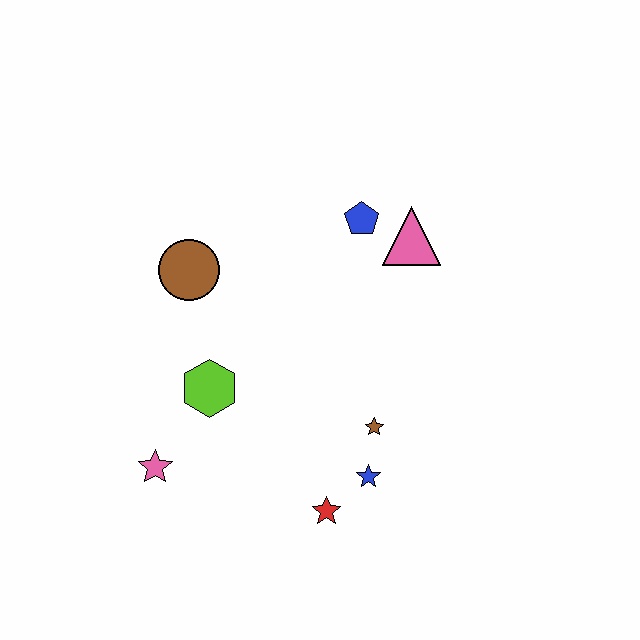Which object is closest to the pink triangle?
The blue pentagon is closest to the pink triangle.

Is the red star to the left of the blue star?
Yes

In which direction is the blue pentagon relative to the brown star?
The blue pentagon is above the brown star.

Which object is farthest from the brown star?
The brown circle is farthest from the brown star.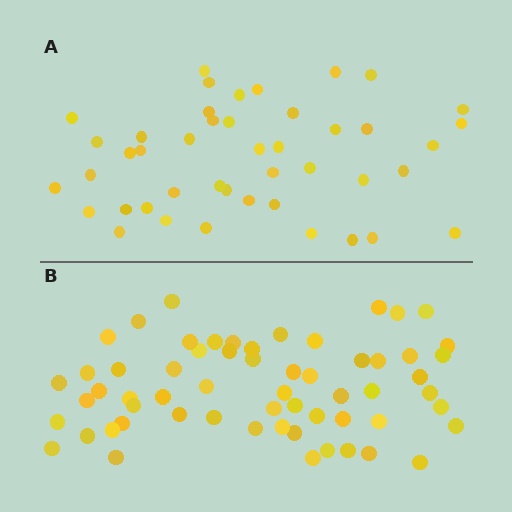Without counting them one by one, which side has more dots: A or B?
Region B (the bottom region) has more dots.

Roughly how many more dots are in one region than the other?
Region B has approximately 15 more dots than region A.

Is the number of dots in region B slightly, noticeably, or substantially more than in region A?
Region B has noticeably more, but not dramatically so. The ratio is roughly 1.4 to 1.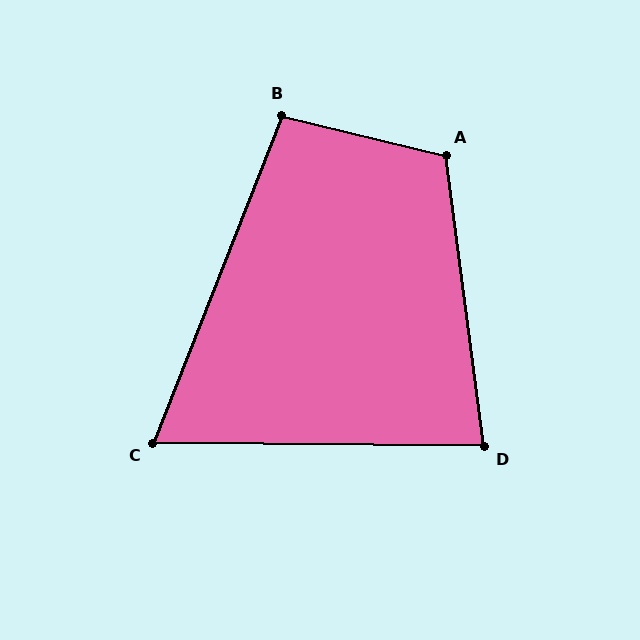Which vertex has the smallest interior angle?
C, at approximately 69 degrees.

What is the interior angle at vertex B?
Approximately 98 degrees (obtuse).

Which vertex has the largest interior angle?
A, at approximately 111 degrees.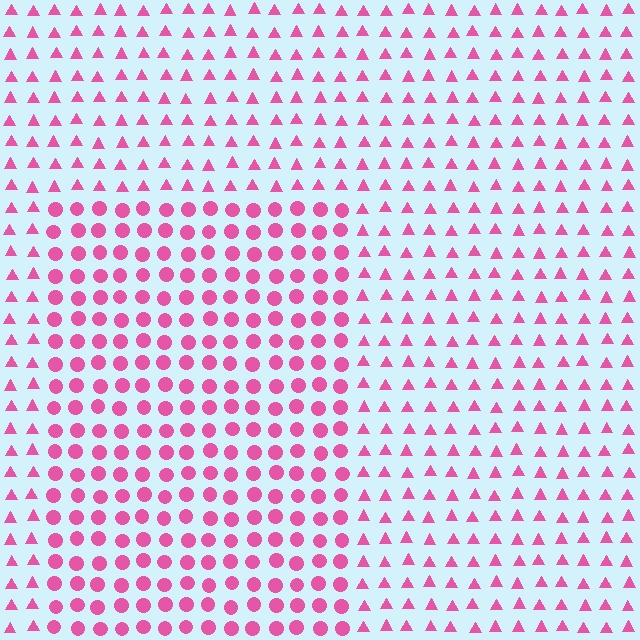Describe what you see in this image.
The image is filled with small pink elements arranged in a uniform grid. A rectangle-shaped region contains circles, while the surrounding area contains triangles. The boundary is defined purely by the change in element shape.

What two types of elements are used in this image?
The image uses circles inside the rectangle region and triangles outside it.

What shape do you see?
I see a rectangle.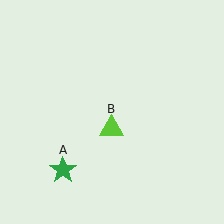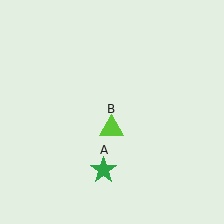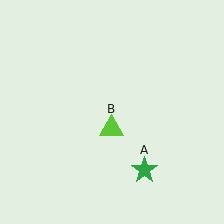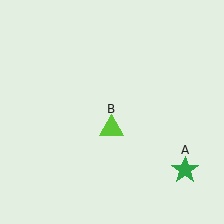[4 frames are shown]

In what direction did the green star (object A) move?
The green star (object A) moved right.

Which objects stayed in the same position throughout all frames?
Lime triangle (object B) remained stationary.